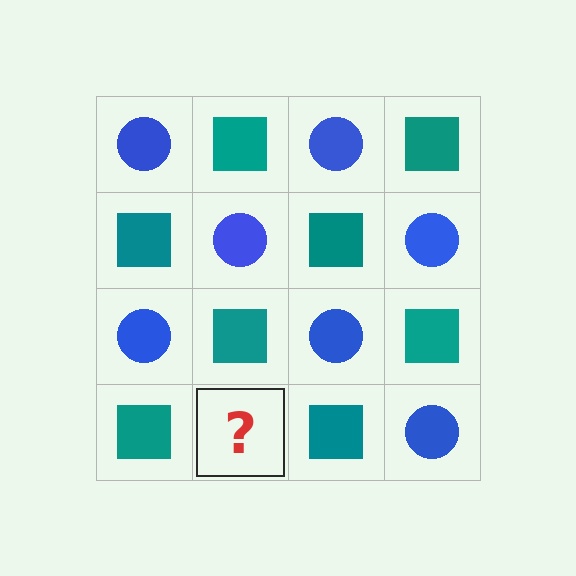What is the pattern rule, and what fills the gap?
The rule is that it alternates blue circle and teal square in a checkerboard pattern. The gap should be filled with a blue circle.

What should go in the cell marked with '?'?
The missing cell should contain a blue circle.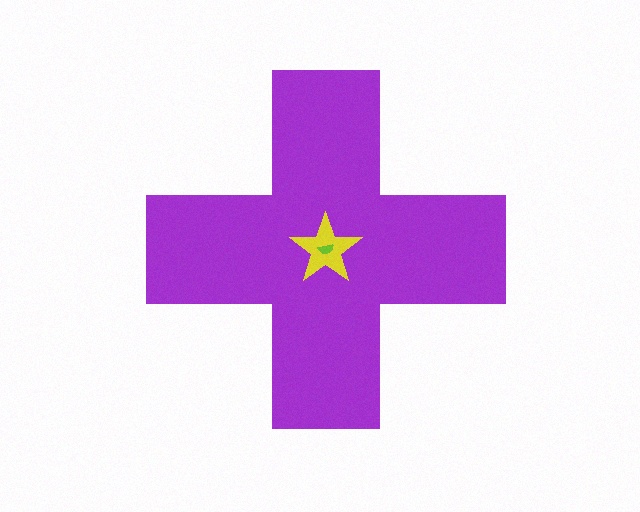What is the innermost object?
The lime semicircle.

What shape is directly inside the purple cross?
The yellow star.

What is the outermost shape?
The purple cross.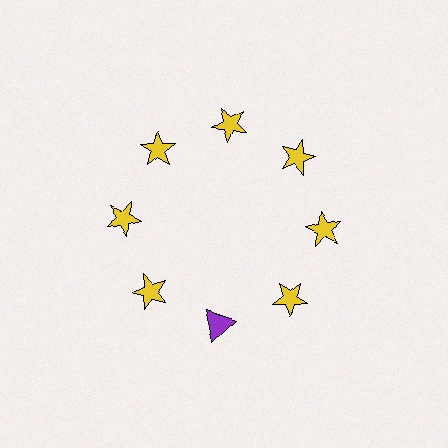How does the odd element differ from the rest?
It differs in both color (purple instead of yellow) and shape (triangle instead of star).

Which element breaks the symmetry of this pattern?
The purple triangle at roughly the 6 o'clock position breaks the symmetry. All other shapes are yellow stars.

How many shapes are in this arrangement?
There are 8 shapes arranged in a ring pattern.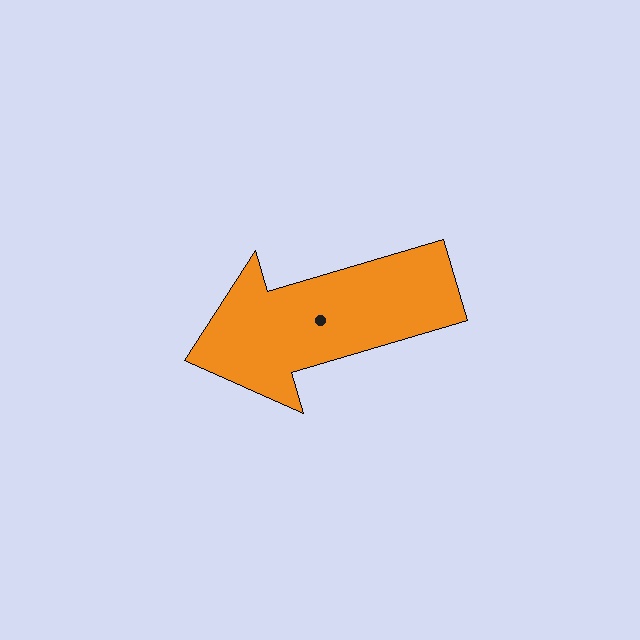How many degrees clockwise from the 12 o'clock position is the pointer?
Approximately 254 degrees.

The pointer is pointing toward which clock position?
Roughly 8 o'clock.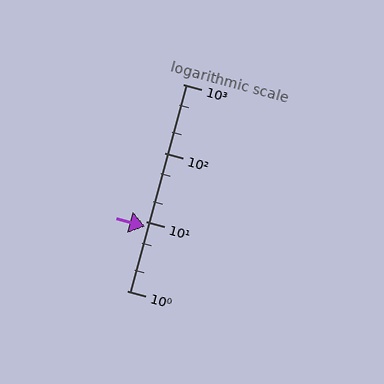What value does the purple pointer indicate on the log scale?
The pointer indicates approximately 8.6.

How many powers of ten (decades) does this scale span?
The scale spans 3 decades, from 1 to 1000.